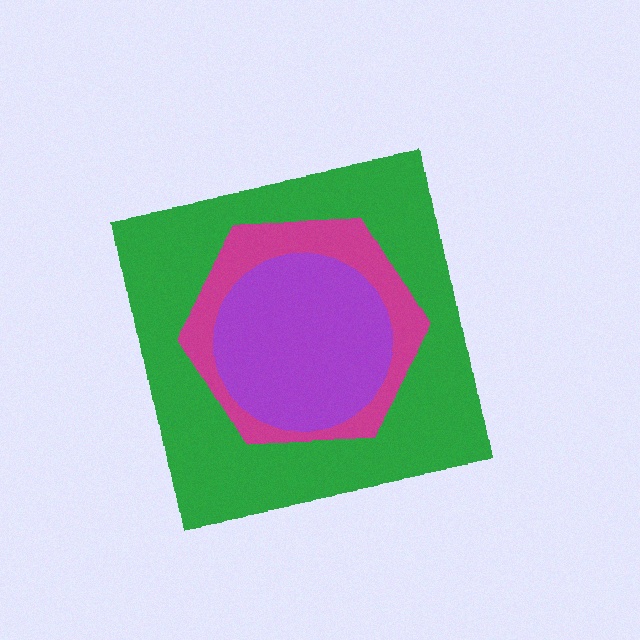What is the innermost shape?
The purple circle.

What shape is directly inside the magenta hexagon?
The purple circle.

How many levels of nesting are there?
3.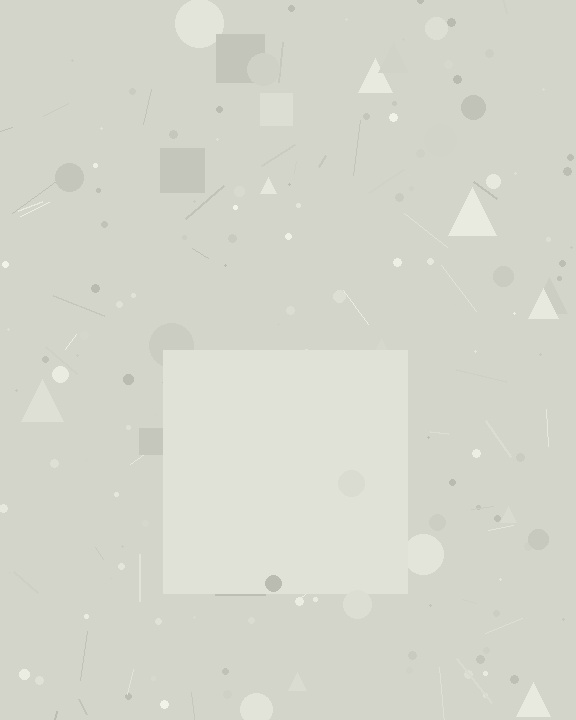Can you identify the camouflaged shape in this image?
The camouflaged shape is a square.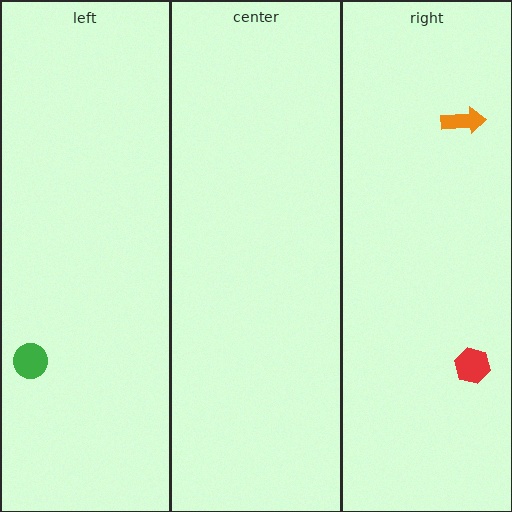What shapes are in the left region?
The green circle.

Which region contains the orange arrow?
The right region.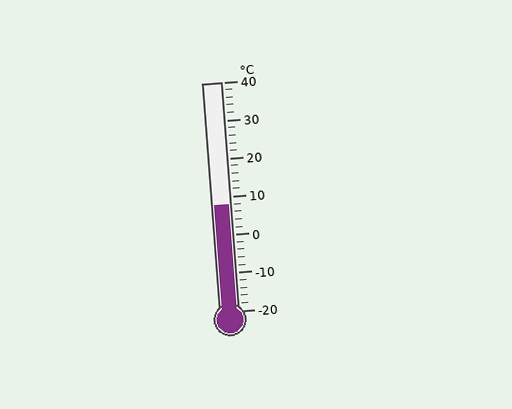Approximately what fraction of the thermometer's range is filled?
The thermometer is filled to approximately 45% of its range.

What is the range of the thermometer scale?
The thermometer scale ranges from -20°C to 40°C.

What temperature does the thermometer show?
The thermometer shows approximately 8°C.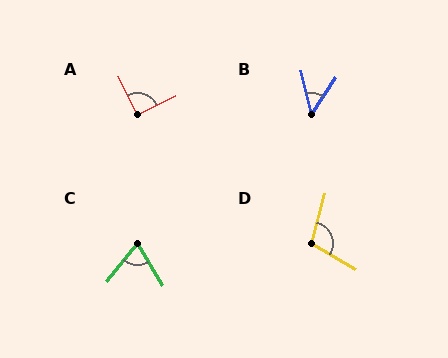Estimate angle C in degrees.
Approximately 69 degrees.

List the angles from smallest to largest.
B (47°), C (69°), A (90°), D (105°).